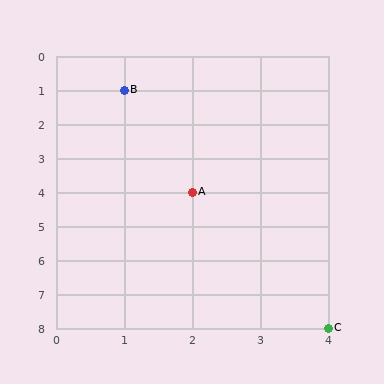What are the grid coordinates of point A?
Point A is at grid coordinates (2, 4).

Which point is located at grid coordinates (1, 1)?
Point B is at (1, 1).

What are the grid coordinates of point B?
Point B is at grid coordinates (1, 1).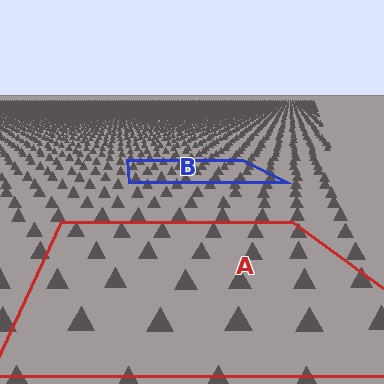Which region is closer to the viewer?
Region A is closer. The texture elements there are larger and more spread out.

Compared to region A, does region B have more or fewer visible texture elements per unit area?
Region B has more texture elements per unit area — they are packed more densely because it is farther away.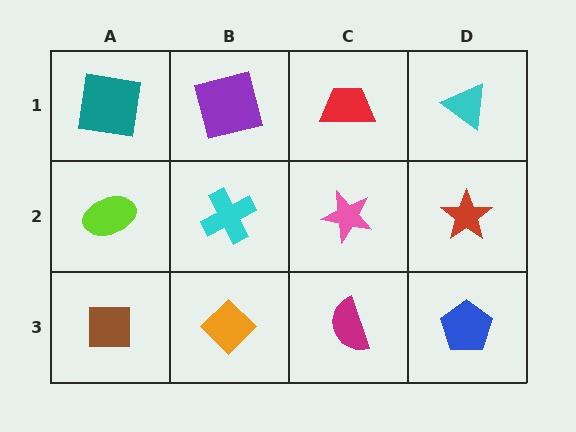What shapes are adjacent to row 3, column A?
A lime ellipse (row 2, column A), an orange diamond (row 3, column B).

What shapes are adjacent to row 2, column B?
A purple square (row 1, column B), an orange diamond (row 3, column B), a lime ellipse (row 2, column A), a pink star (row 2, column C).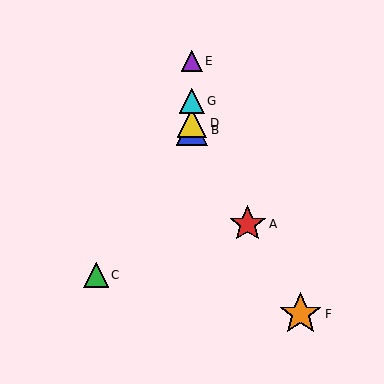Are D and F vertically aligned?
No, D is at x≈192 and F is at x≈300.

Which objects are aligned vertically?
Objects B, D, E, G are aligned vertically.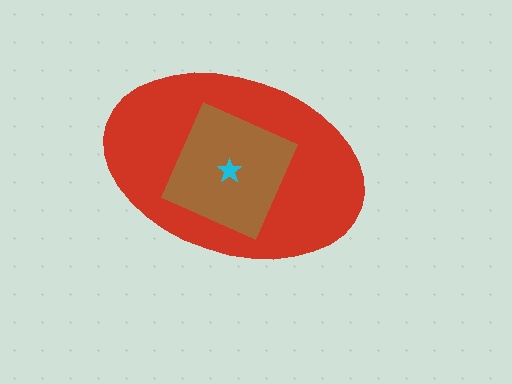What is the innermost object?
The cyan star.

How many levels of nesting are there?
3.